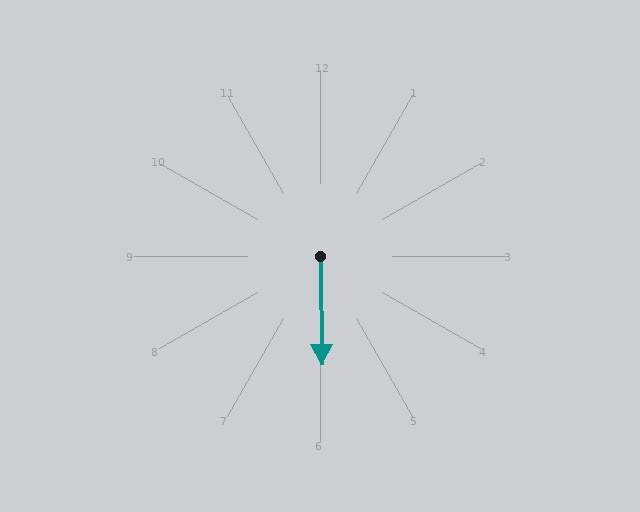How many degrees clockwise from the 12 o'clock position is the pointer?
Approximately 179 degrees.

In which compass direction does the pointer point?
South.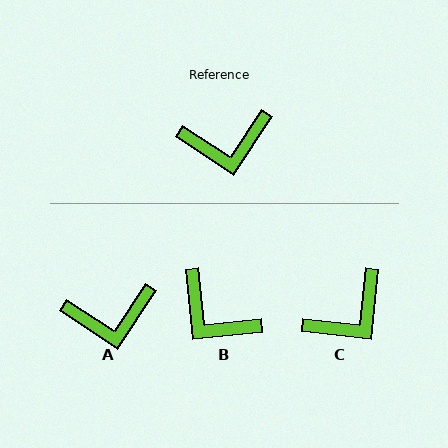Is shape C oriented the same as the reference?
No, it is off by about 27 degrees.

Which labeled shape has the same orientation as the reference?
A.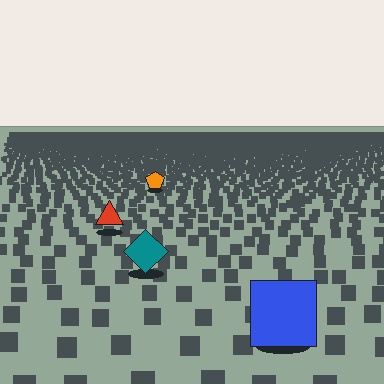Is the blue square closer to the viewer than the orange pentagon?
Yes. The blue square is closer — you can tell from the texture gradient: the ground texture is coarser near it.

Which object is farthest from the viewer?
The orange pentagon is farthest from the viewer. It appears smaller and the ground texture around it is denser.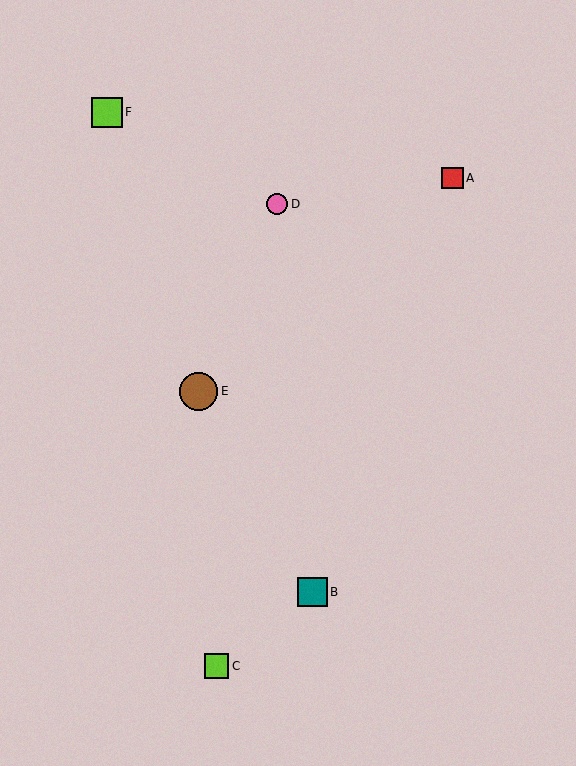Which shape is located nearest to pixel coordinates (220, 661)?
The lime square (labeled C) at (217, 666) is nearest to that location.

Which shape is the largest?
The brown circle (labeled E) is the largest.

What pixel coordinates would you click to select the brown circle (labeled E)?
Click at (199, 391) to select the brown circle E.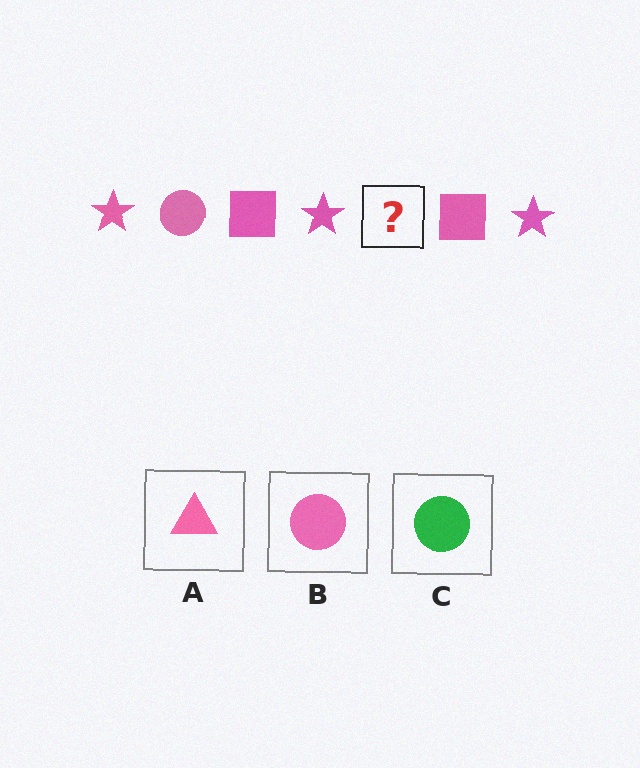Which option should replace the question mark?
Option B.